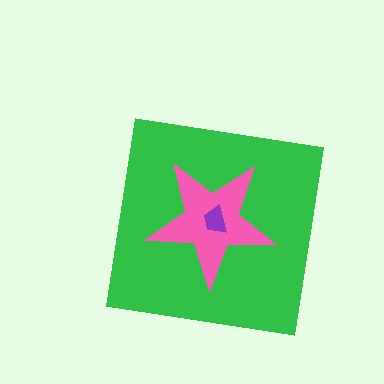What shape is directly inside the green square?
The pink star.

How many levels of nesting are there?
3.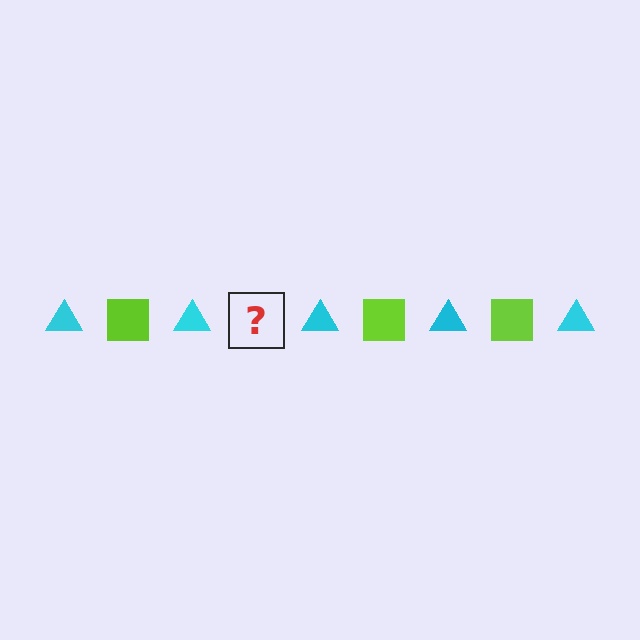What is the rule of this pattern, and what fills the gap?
The rule is that the pattern alternates between cyan triangle and lime square. The gap should be filled with a lime square.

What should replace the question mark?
The question mark should be replaced with a lime square.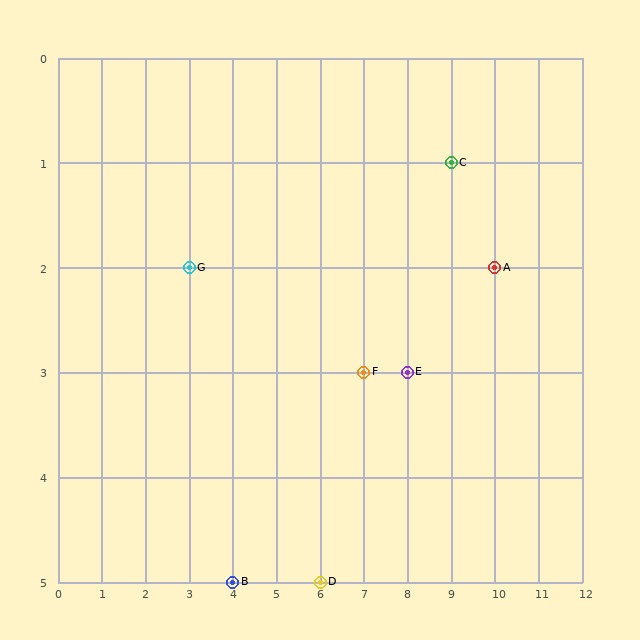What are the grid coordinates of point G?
Point G is at grid coordinates (3, 2).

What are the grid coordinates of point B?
Point B is at grid coordinates (4, 5).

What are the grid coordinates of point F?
Point F is at grid coordinates (7, 3).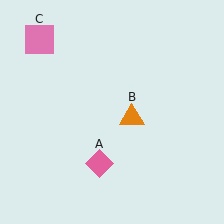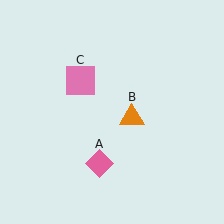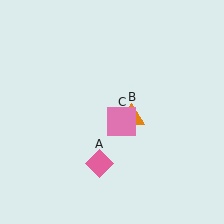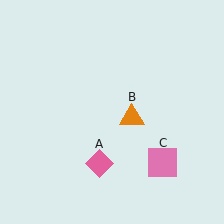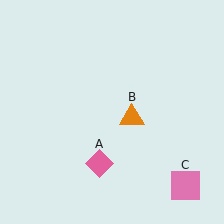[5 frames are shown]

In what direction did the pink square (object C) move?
The pink square (object C) moved down and to the right.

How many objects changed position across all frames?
1 object changed position: pink square (object C).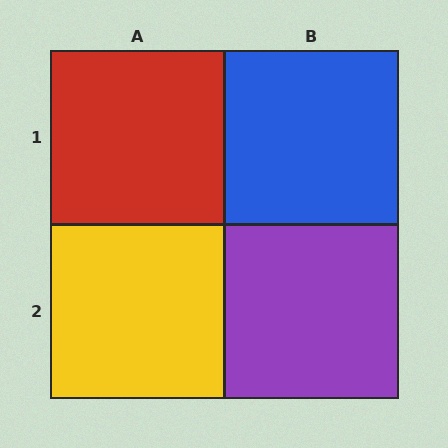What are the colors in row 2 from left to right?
Yellow, purple.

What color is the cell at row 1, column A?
Red.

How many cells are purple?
1 cell is purple.